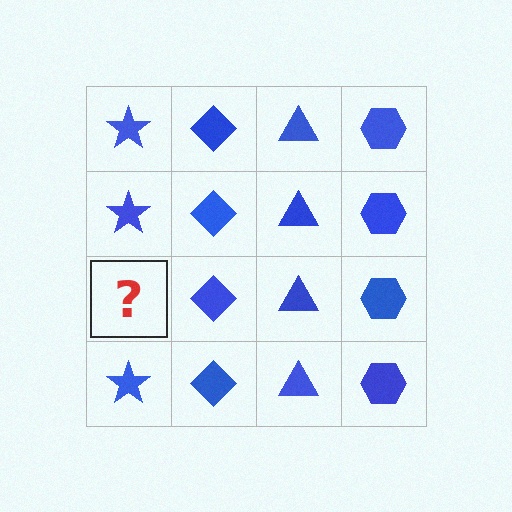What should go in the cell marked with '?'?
The missing cell should contain a blue star.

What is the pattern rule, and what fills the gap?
The rule is that each column has a consistent shape. The gap should be filled with a blue star.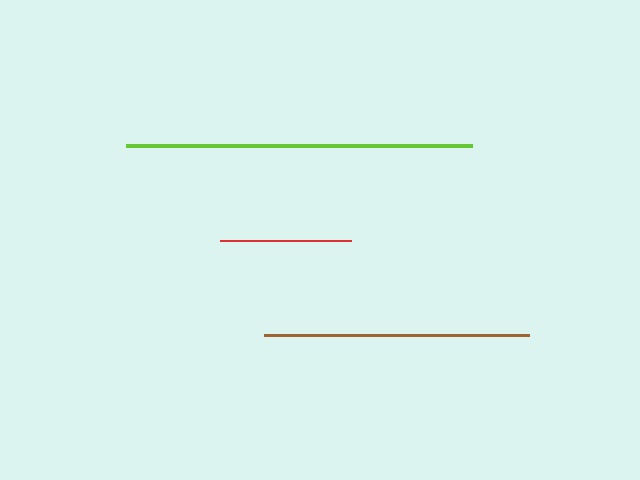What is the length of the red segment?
The red segment is approximately 130 pixels long.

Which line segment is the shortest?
The red line is the shortest at approximately 130 pixels.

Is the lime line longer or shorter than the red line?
The lime line is longer than the red line.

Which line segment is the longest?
The lime line is the longest at approximately 346 pixels.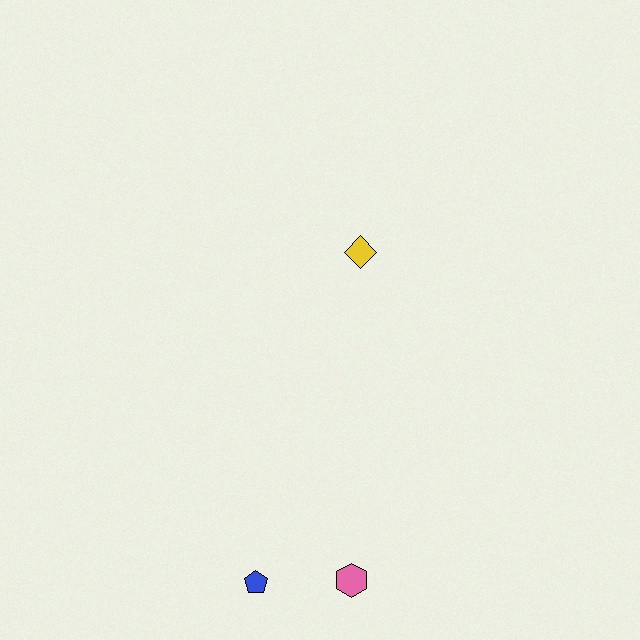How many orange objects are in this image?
There are no orange objects.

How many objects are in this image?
There are 3 objects.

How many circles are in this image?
There are no circles.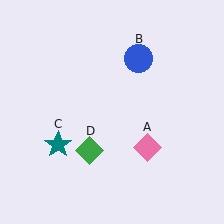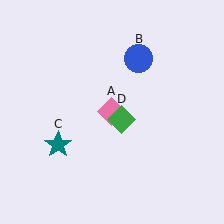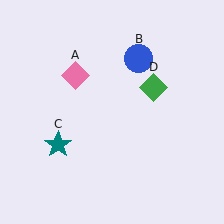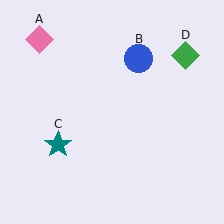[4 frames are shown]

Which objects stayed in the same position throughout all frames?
Blue circle (object B) and teal star (object C) remained stationary.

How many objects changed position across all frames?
2 objects changed position: pink diamond (object A), green diamond (object D).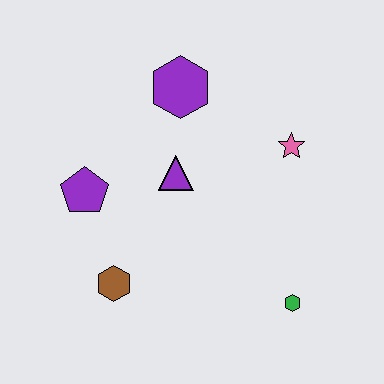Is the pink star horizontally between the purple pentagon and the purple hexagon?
No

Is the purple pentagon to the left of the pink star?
Yes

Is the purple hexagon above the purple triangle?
Yes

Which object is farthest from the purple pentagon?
The green hexagon is farthest from the purple pentagon.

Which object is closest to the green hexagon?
The pink star is closest to the green hexagon.